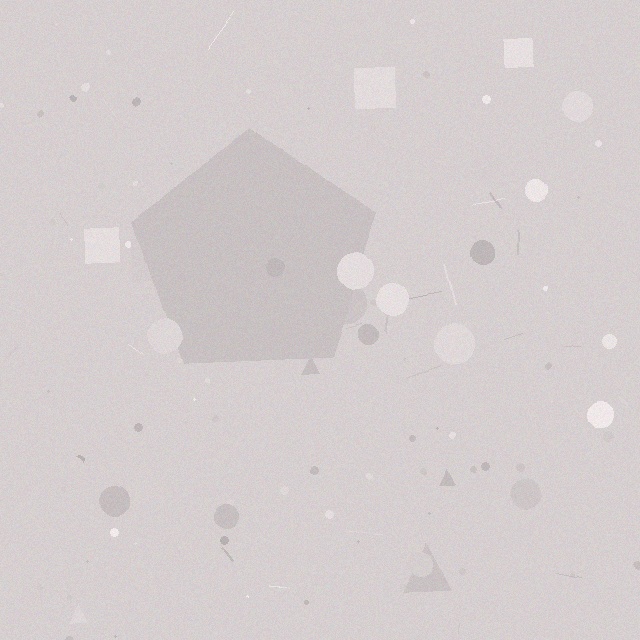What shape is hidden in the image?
A pentagon is hidden in the image.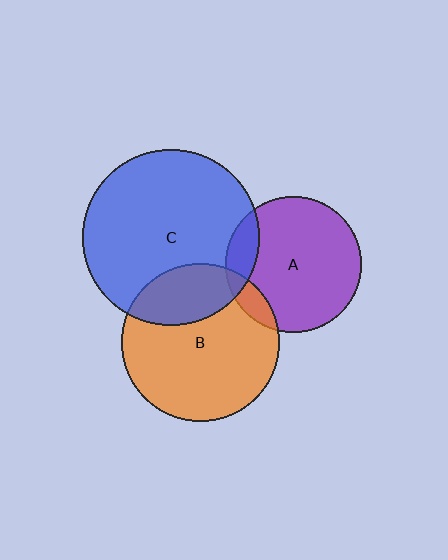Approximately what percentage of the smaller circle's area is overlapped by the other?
Approximately 25%.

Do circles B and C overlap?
Yes.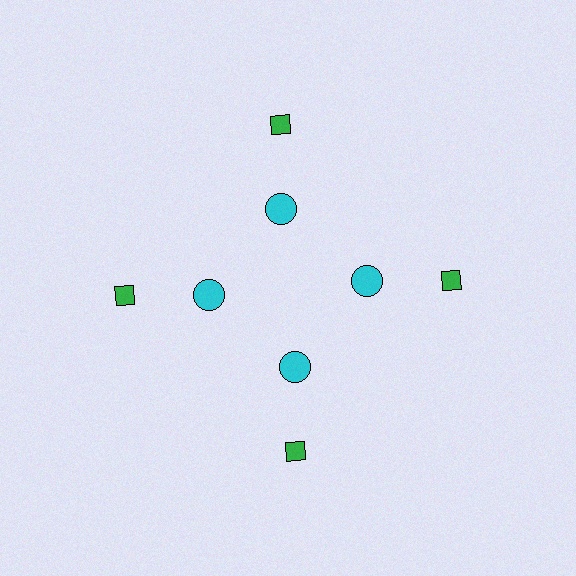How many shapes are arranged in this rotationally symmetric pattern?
There are 8 shapes, arranged in 4 groups of 2.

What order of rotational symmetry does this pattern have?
This pattern has 4-fold rotational symmetry.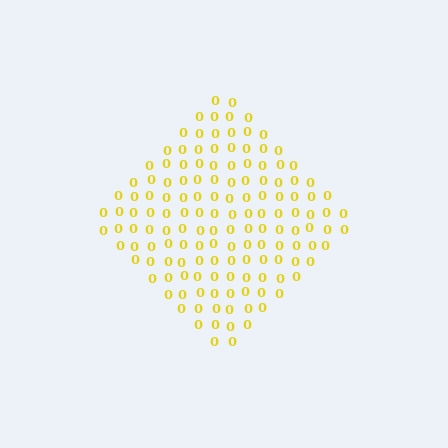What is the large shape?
The large shape is a diamond.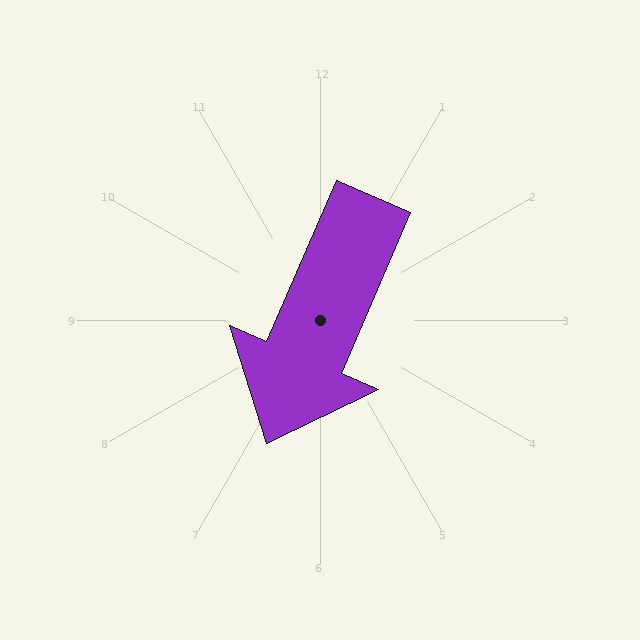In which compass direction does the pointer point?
Southwest.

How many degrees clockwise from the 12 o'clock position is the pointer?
Approximately 203 degrees.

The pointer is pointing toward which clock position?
Roughly 7 o'clock.